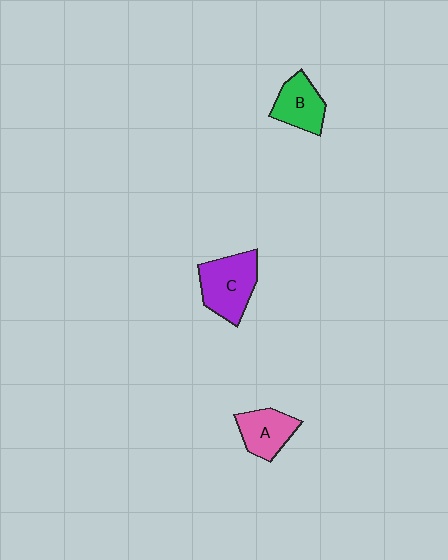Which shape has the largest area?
Shape C (purple).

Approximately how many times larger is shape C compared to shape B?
Approximately 1.4 times.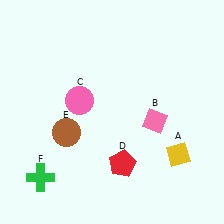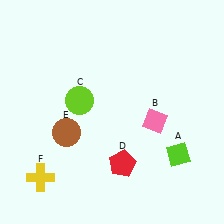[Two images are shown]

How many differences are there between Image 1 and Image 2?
There are 3 differences between the two images.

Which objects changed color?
A changed from yellow to lime. C changed from pink to lime. F changed from green to yellow.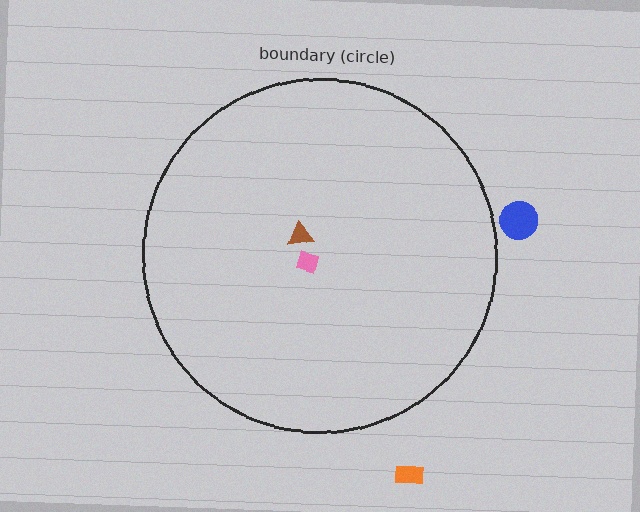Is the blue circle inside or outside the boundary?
Outside.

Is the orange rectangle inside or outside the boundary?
Outside.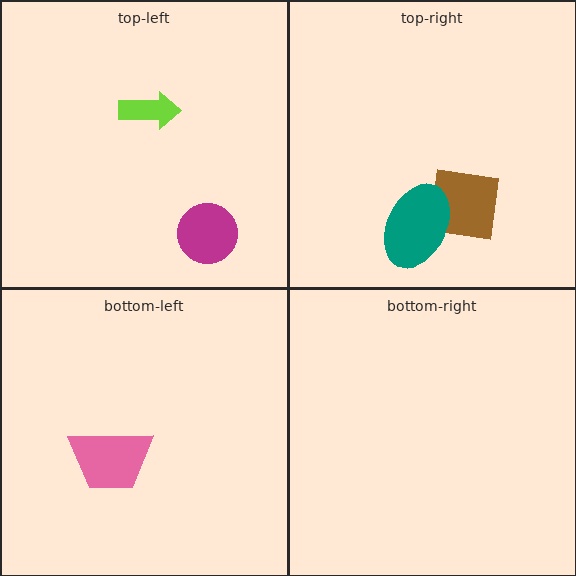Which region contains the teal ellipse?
The top-right region.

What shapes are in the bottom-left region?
The pink trapezoid.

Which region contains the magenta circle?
The top-left region.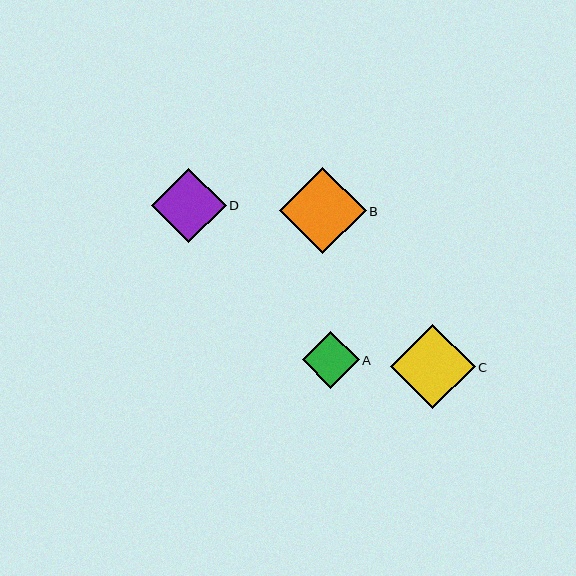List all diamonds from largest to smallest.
From largest to smallest: B, C, D, A.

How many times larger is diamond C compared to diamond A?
Diamond C is approximately 1.5 times the size of diamond A.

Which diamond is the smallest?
Diamond A is the smallest with a size of approximately 56 pixels.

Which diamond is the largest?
Diamond B is the largest with a size of approximately 86 pixels.